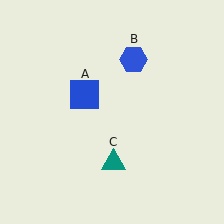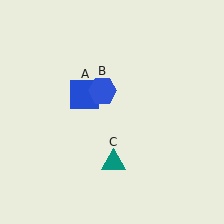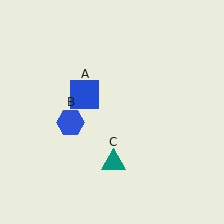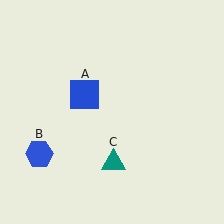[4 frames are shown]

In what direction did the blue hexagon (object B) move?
The blue hexagon (object B) moved down and to the left.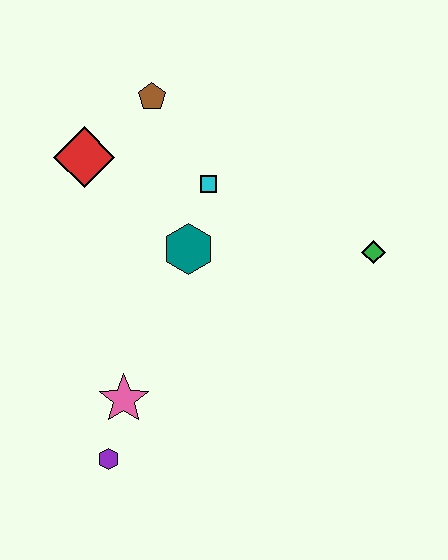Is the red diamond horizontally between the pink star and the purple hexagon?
No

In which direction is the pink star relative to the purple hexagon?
The pink star is above the purple hexagon.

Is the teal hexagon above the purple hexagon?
Yes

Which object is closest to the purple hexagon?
The pink star is closest to the purple hexagon.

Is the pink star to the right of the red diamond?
Yes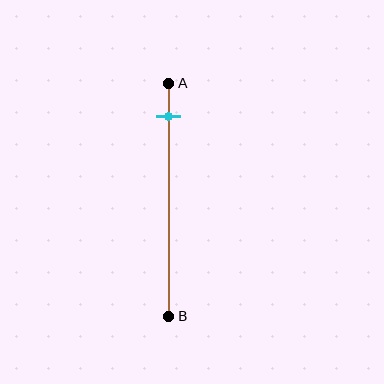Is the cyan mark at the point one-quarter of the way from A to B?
No, the mark is at about 15% from A, not at the 25% one-quarter point.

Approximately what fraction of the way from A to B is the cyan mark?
The cyan mark is approximately 15% of the way from A to B.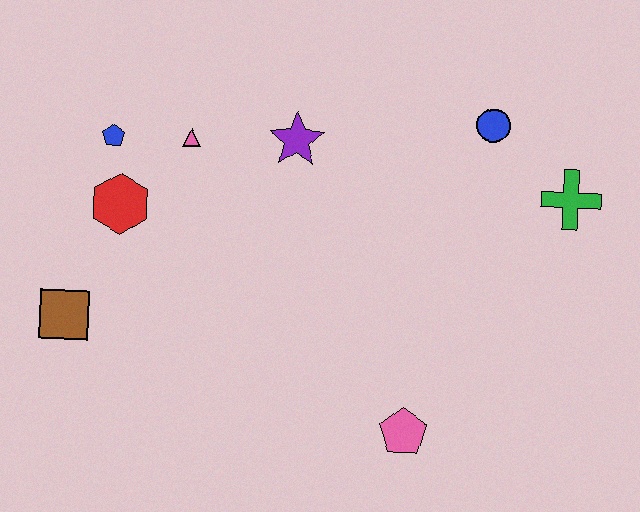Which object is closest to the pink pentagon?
The green cross is closest to the pink pentagon.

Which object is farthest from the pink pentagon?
The blue pentagon is farthest from the pink pentagon.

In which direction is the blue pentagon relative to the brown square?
The blue pentagon is above the brown square.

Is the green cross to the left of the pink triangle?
No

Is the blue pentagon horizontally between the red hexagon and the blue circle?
No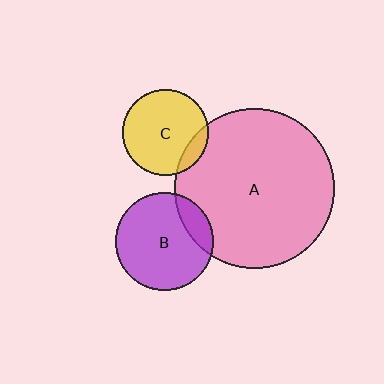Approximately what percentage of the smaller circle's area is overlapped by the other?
Approximately 15%.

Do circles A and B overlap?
Yes.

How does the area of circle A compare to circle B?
Approximately 2.6 times.